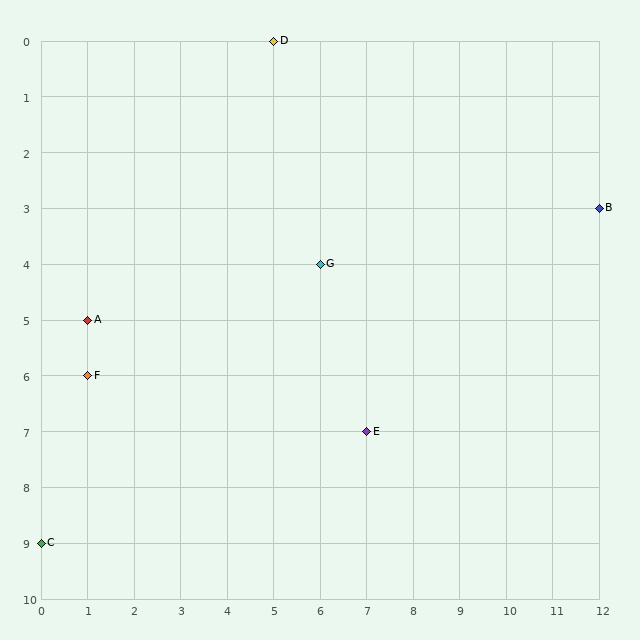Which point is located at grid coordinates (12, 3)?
Point B is at (12, 3).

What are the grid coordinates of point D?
Point D is at grid coordinates (5, 0).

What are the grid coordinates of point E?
Point E is at grid coordinates (7, 7).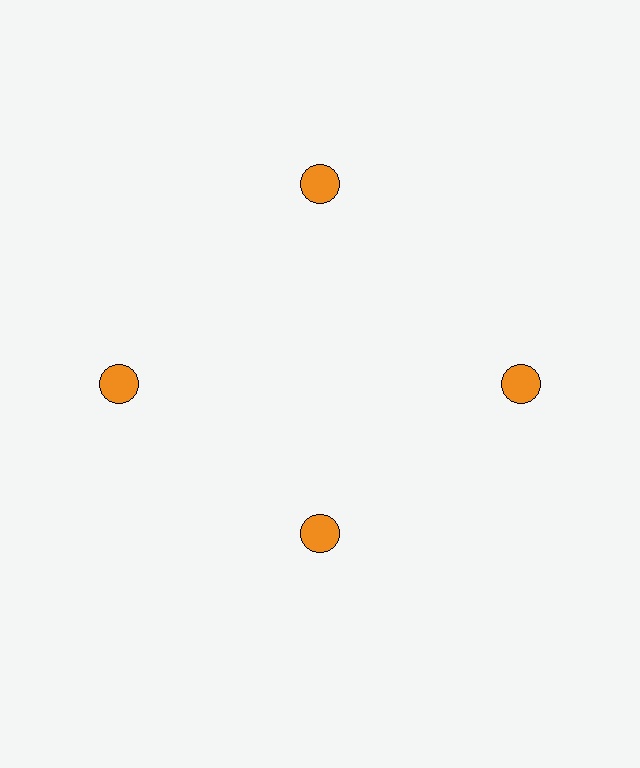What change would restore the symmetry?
The symmetry would be restored by moving it outward, back onto the ring so that all 4 circles sit at equal angles and equal distance from the center.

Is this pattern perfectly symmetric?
No. The 4 orange circles are arranged in a ring, but one element near the 6 o'clock position is pulled inward toward the center, breaking the 4-fold rotational symmetry.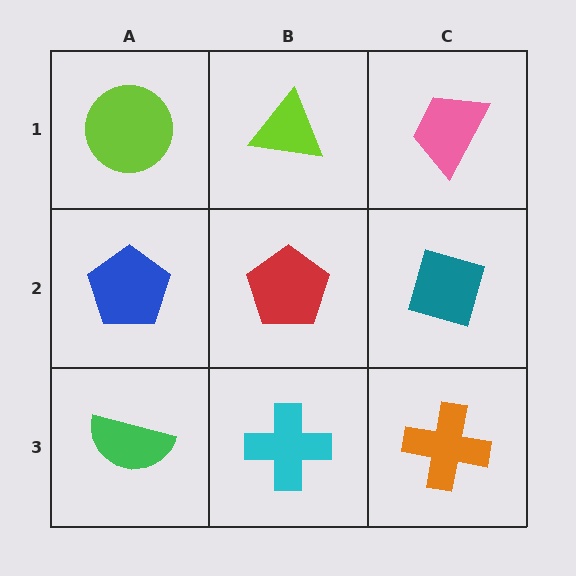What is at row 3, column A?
A green semicircle.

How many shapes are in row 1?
3 shapes.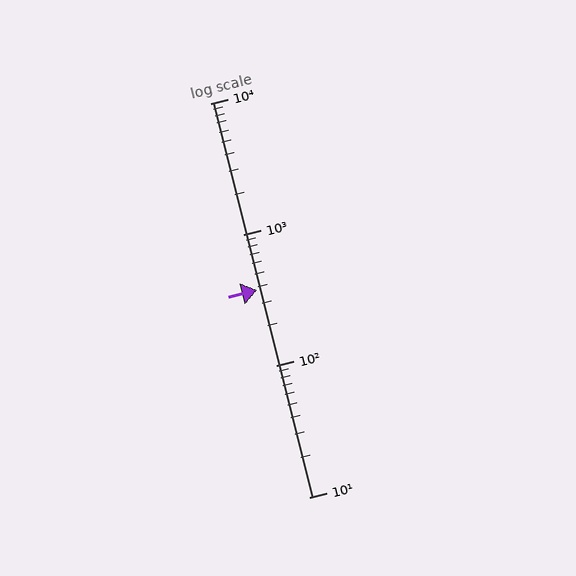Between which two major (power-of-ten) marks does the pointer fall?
The pointer is between 100 and 1000.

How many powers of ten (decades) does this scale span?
The scale spans 3 decades, from 10 to 10000.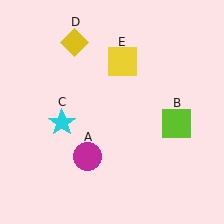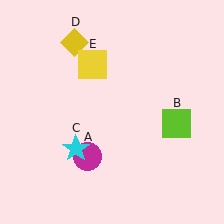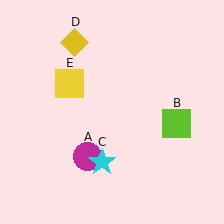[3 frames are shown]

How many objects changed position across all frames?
2 objects changed position: cyan star (object C), yellow square (object E).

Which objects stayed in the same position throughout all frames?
Magenta circle (object A) and lime square (object B) and yellow diamond (object D) remained stationary.